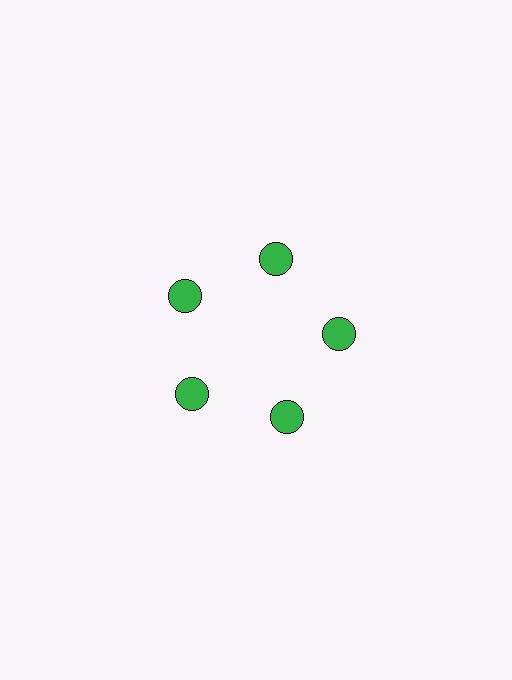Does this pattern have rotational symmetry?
Yes, this pattern has 5-fold rotational symmetry. It looks the same after rotating 72 degrees around the center.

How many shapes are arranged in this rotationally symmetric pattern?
There are 5 shapes, arranged in 5 groups of 1.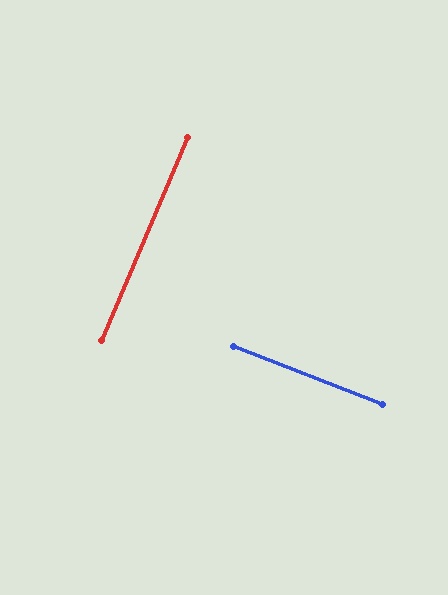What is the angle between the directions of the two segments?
Approximately 88 degrees.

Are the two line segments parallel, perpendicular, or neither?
Perpendicular — they meet at approximately 88°.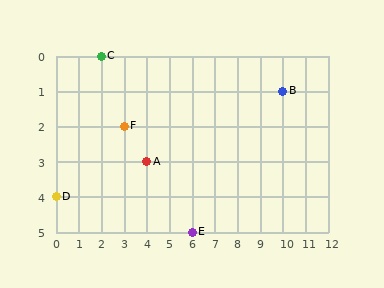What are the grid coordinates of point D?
Point D is at grid coordinates (0, 4).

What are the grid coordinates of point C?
Point C is at grid coordinates (2, 0).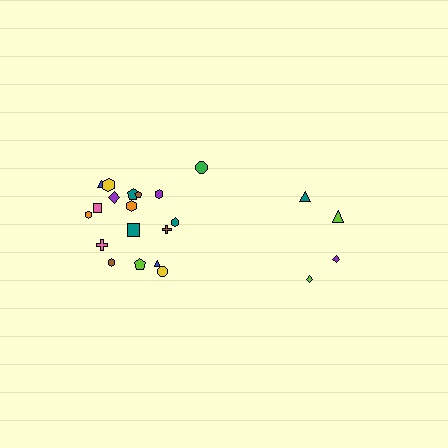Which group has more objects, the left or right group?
The left group.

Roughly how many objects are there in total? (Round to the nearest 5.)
Roughly 20 objects in total.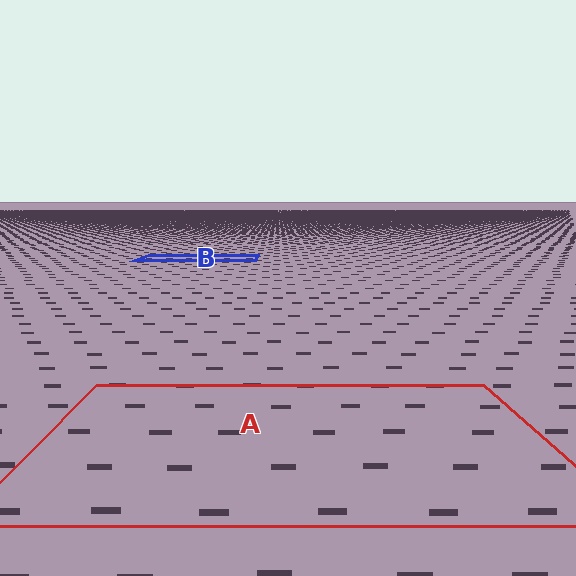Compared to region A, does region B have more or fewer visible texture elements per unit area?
Region B has more texture elements per unit area — they are packed more densely because it is farther away.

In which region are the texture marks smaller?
The texture marks are smaller in region B, because it is farther away.